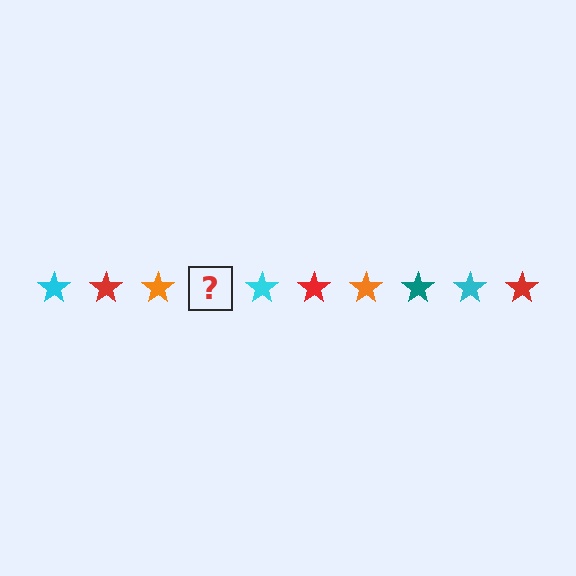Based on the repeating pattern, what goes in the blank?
The blank should be a teal star.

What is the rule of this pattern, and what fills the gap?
The rule is that the pattern cycles through cyan, red, orange, teal stars. The gap should be filled with a teal star.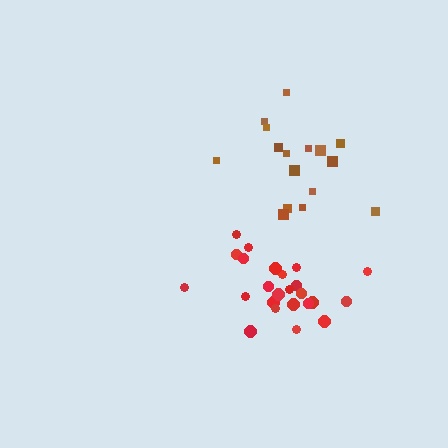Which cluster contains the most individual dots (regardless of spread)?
Red (24).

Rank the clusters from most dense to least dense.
brown, red.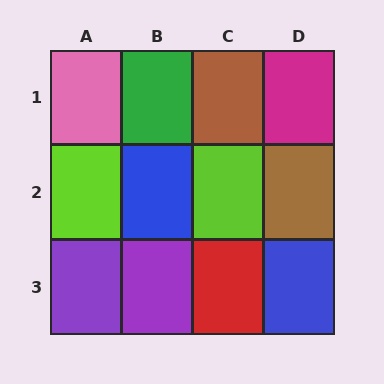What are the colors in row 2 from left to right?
Lime, blue, lime, brown.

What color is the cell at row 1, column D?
Magenta.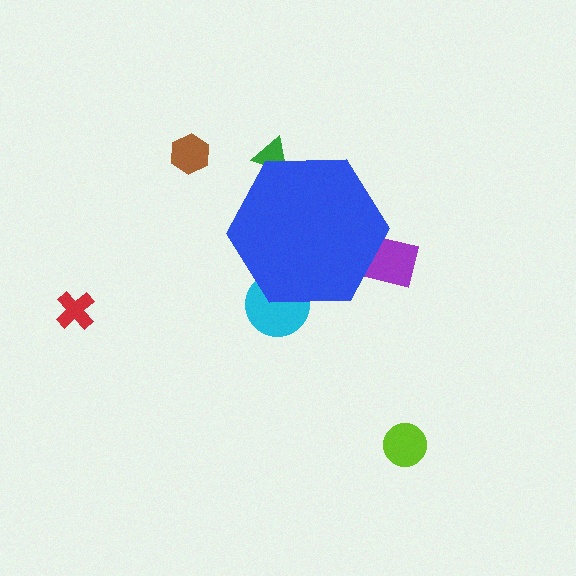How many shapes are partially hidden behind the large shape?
3 shapes are partially hidden.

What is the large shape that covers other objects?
A blue hexagon.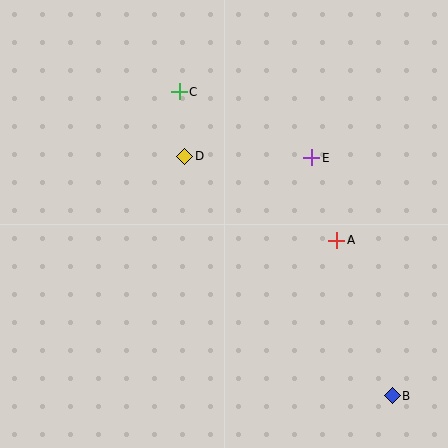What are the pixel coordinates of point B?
Point B is at (392, 396).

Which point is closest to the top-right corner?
Point E is closest to the top-right corner.